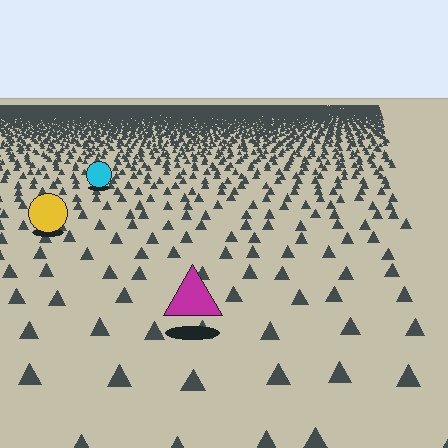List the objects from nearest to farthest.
From nearest to farthest: the magenta triangle, the yellow circle, the cyan circle.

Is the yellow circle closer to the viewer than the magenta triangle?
No. The magenta triangle is closer — you can tell from the texture gradient: the ground texture is coarser near it.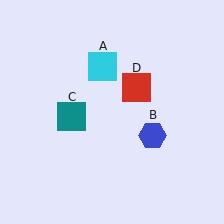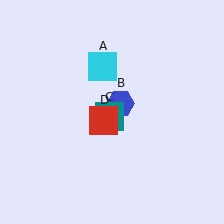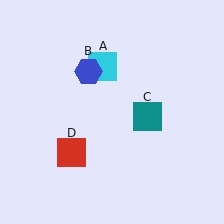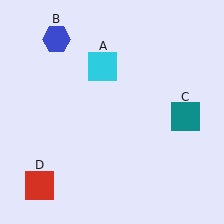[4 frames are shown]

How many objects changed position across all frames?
3 objects changed position: blue hexagon (object B), teal square (object C), red square (object D).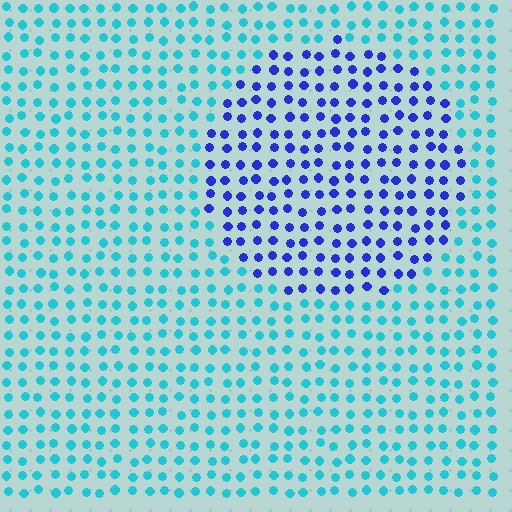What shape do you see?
I see a circle.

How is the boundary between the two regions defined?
The boundary is defined purely by a slight shift in hue (about 50 degrees). Spacing, size, and orientation are identical on both sides.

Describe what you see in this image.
The image is filled with small cyan elements in a uniform arrangement. A circle-shaped region is visible where the elements are tinted to a slightly different hue, forming a subtle color boundary.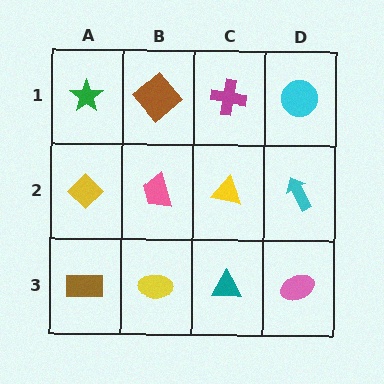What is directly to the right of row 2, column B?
A yellow triangle.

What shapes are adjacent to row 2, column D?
A cyan circle (row 1, column D), a pink ellipse (row 3, column D), a yellow triangle (row 2, column C).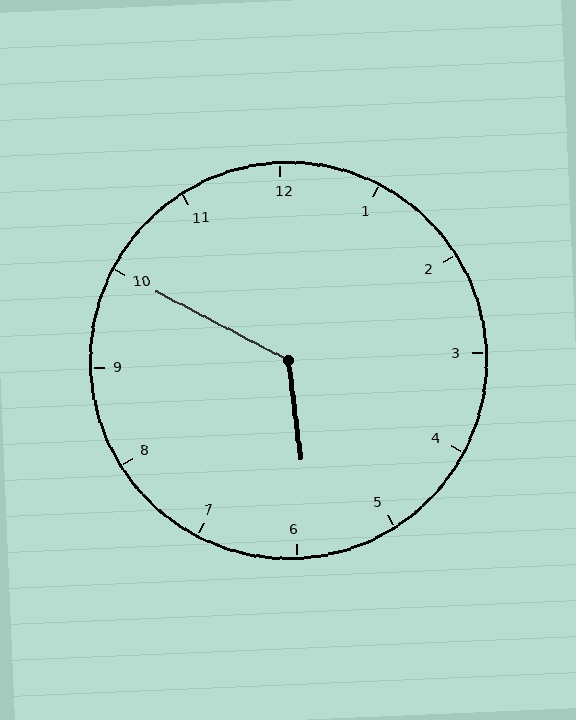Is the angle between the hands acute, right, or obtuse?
It is obtuse.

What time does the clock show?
5:50.